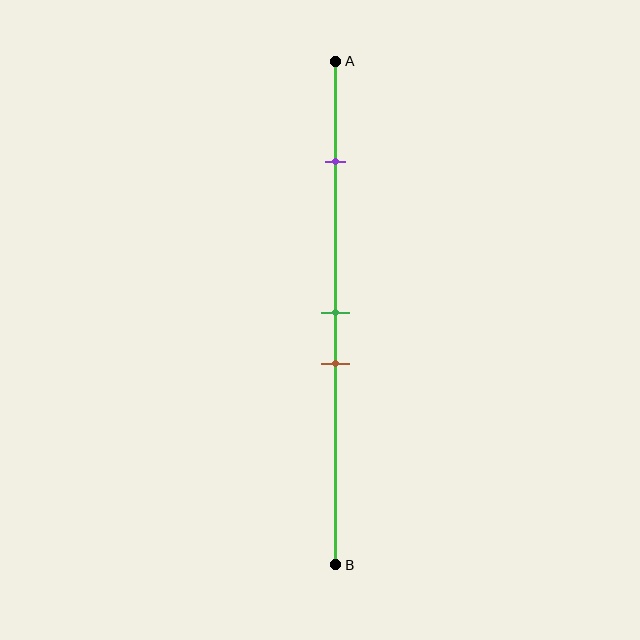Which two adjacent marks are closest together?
The green and brown marks are the closest adjacent pair.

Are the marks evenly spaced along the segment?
No, the marks are not evenly spaced.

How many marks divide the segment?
There are 3 marks dividing the segment.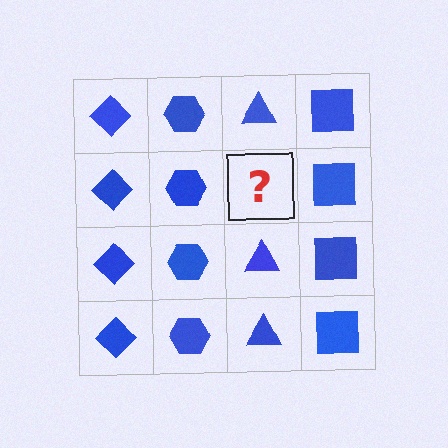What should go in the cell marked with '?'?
The missing cell should contain a blue triangle.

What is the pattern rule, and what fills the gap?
The rule is that each column has a consistent shape. The gap should be filled with a blue triangle.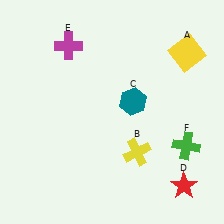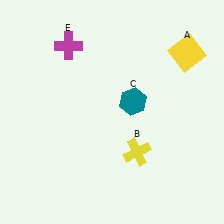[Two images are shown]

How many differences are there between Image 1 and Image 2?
There are 2 differences between the two images.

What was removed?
The green cross (F), the red star (D) were removed in Image 2.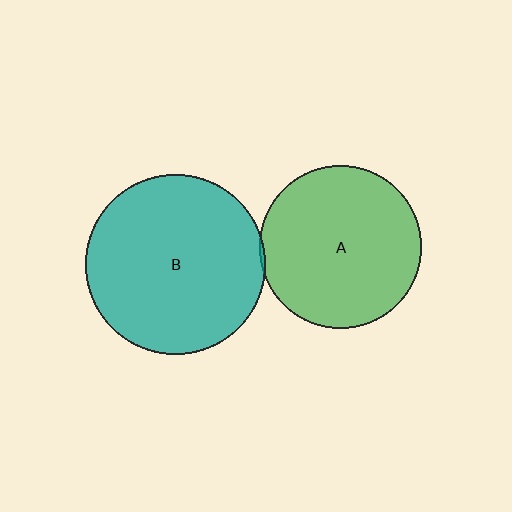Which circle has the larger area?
Circle B (teal).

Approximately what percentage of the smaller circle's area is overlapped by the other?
Approximately 5%.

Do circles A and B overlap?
Yes.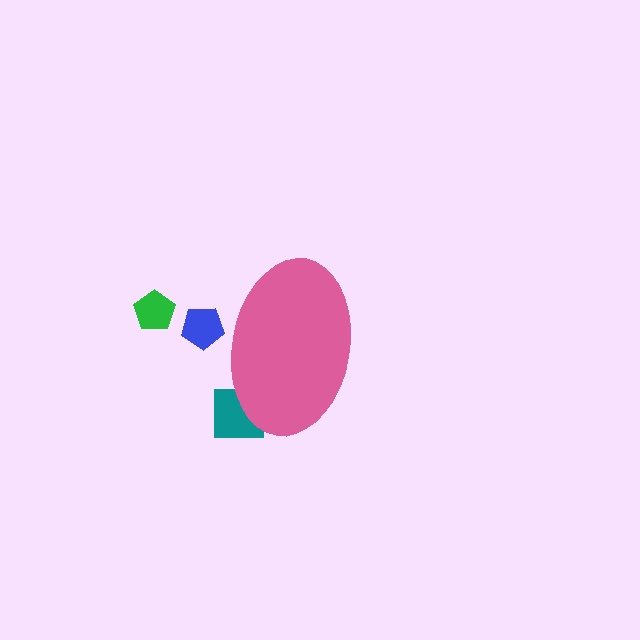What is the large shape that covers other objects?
A pink ellipse.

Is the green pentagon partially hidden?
No, the green pentagon is fully visible.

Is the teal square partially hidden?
Yes, the teal square is partially hidden behind the pink ellipse.